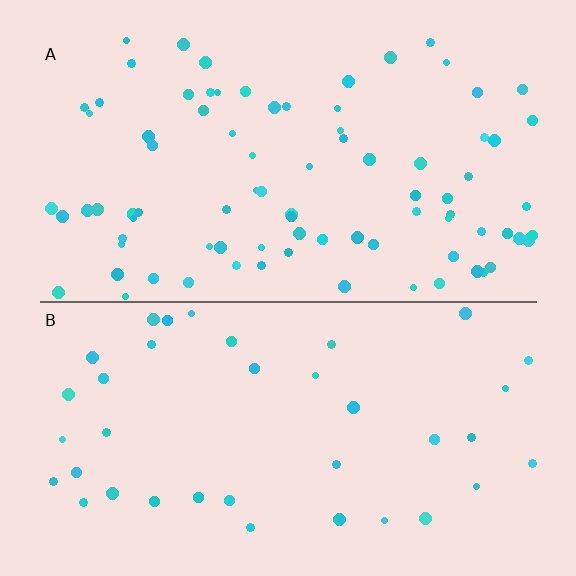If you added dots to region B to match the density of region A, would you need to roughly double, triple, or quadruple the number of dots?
Approximately double.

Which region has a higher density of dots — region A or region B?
A (the top).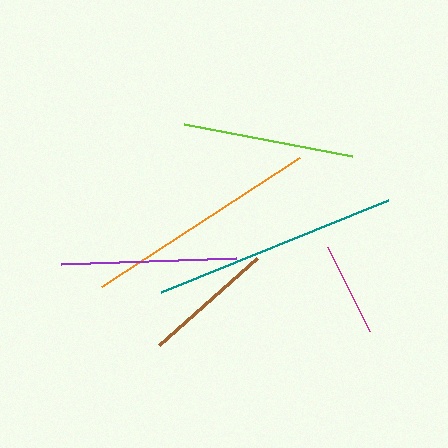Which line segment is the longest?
The teal line is the longest at approximately 245 pixels.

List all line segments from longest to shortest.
From longest to shortest: teal, orange, purple, lime, brown, magenta.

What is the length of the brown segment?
The brown segment is approximately 131 pixels long.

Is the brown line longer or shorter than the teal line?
The teal line is longer than the brown line.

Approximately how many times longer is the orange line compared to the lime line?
The orange line is approximately 1.4 times the length of the lime line.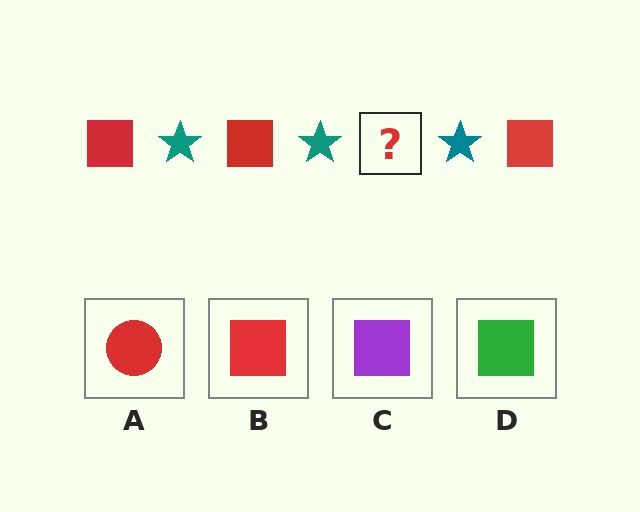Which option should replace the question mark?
Option B.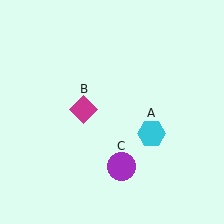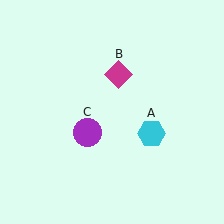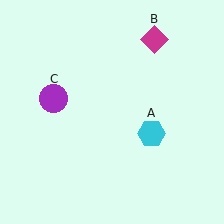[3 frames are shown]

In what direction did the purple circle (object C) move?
The purple circle (object C) moved up and to the left.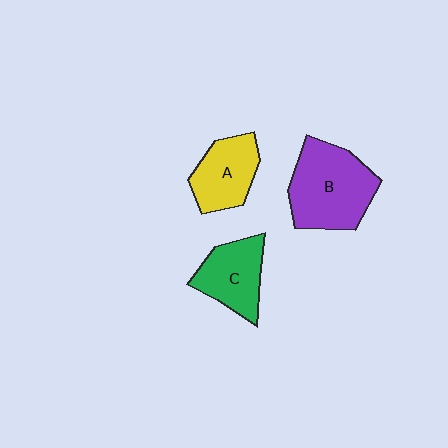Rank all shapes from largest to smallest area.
From largest to smallest: B (purple), C (green), A (yellow).